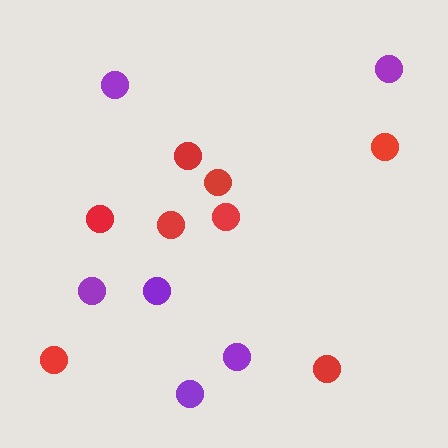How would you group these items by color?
There are 2 groups: one group of purple circles (6) and one group of red circles (8).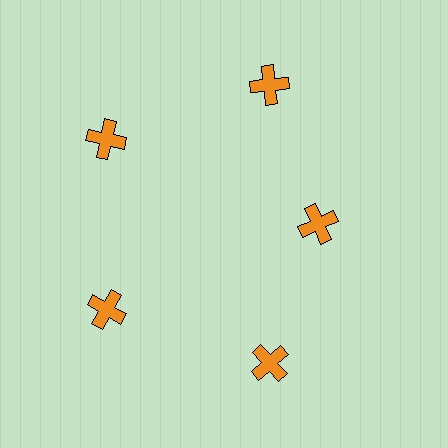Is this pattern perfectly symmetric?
No. The 5 orange crosses are arranged in a ring, but one element near the 3 o'clock position is pulled inward toward the center, breaking the 5-fold rotational symmetry.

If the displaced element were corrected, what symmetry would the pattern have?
It would have 5-fold rotational symmetry — the pattern would map onto itself every 72 degrees.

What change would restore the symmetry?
The symmetry would be restored by moving it outward, back onto the ring so that all 5 crosses sit at equal angles and equal distance from the center.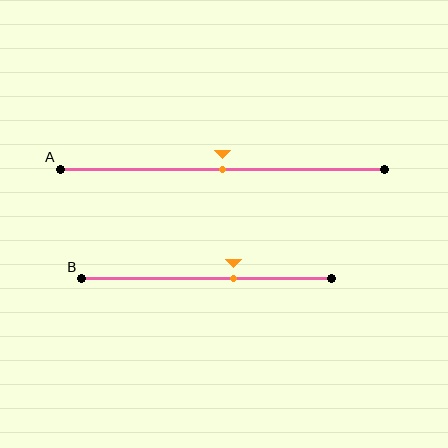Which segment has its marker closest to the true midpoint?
Segment A has its marker closest to the true midpoint.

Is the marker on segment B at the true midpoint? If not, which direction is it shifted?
No, the marker on segment B is shifted to the right by about 11% of the segment length.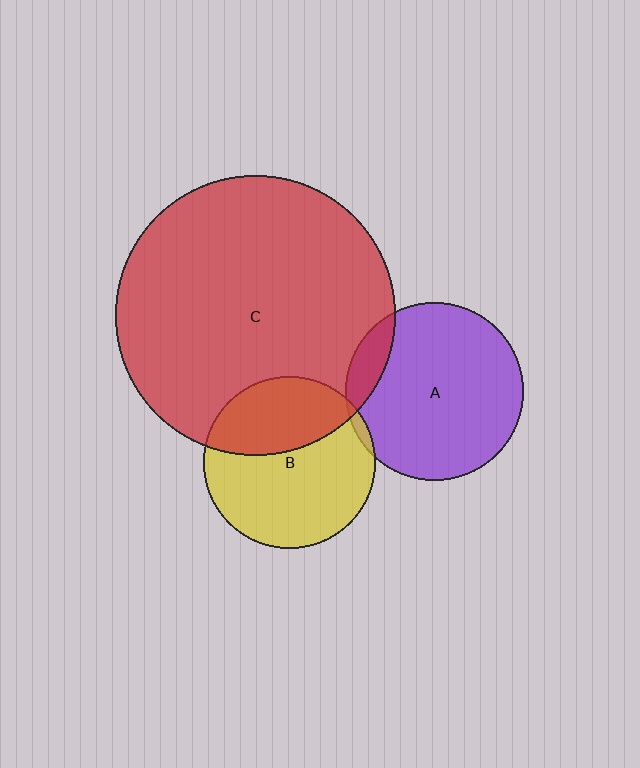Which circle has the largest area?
Circle C (red).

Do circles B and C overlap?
Yes.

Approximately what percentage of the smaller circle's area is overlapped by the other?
Approximately 35%.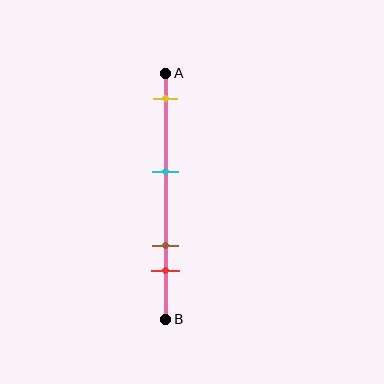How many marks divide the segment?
There are 4 marks dividing the segment.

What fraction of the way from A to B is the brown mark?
The brown mark is approximately 70% (0.7) of the way from A to B.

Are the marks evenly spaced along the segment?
No, the marks are not evenly spaced.